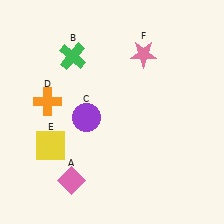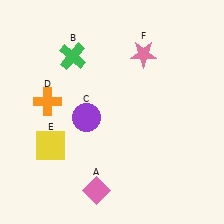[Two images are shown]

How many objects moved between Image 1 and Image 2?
1 object moved between the two images.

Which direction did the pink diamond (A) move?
The pink diamond (A) moved right.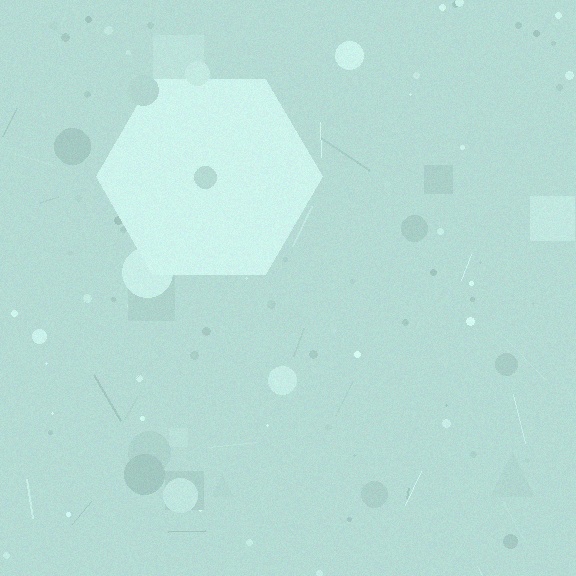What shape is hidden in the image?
A hexagon is hidden in the image.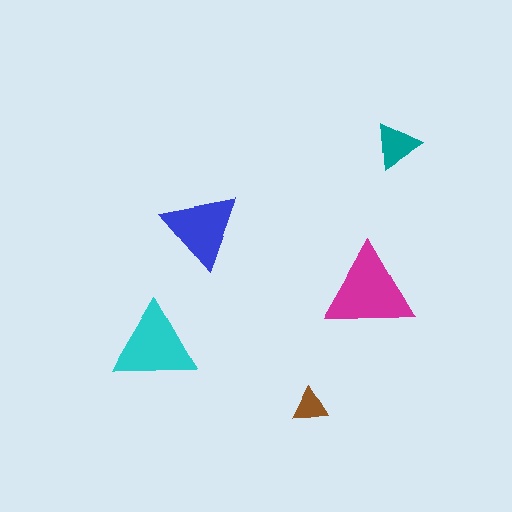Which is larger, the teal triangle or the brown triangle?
The teal one.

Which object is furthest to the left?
The cyan triangle is leftmost.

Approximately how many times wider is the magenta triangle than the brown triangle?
About 2.5 times wider.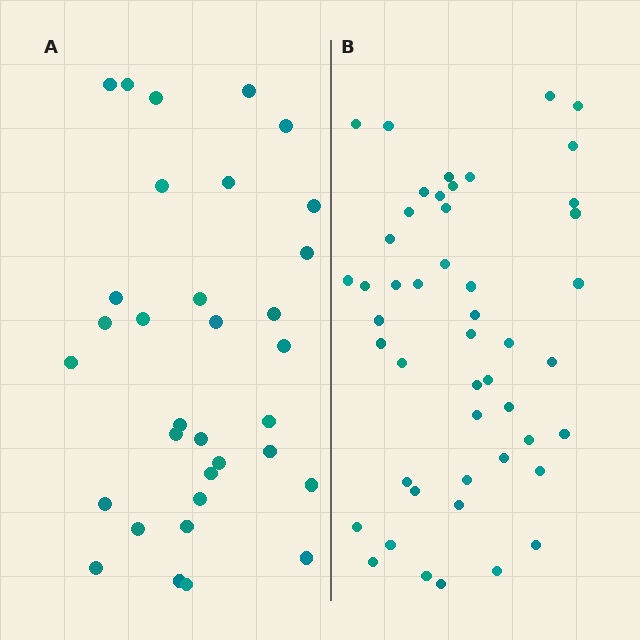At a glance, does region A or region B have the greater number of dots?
Region B (the right region) has more dots.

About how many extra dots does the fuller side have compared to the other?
Region B has approximately 15 more dots than region A.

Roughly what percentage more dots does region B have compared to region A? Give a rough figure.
About 45% more.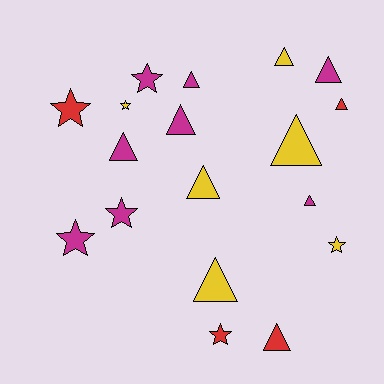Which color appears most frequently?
Magenta, with 8 objects.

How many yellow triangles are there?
There are 4 yellow triangles.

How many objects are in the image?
There are 18 objects.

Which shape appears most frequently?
Triangle, with 11 objects.